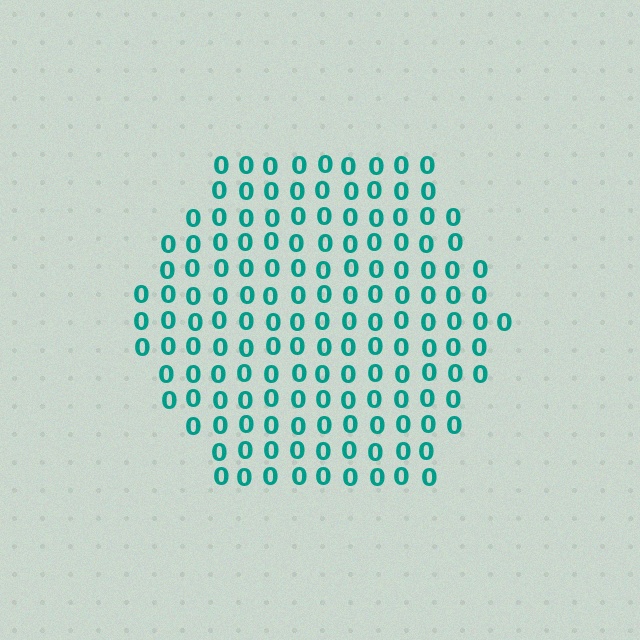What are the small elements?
The small elements are digit 0's.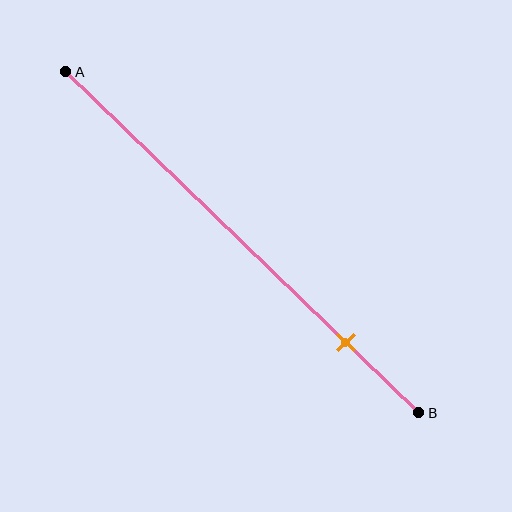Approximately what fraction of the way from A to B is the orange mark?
The orange mark is approximately 80% of the way from A to B.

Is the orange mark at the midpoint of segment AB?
No, the mark is at about 80% from A, not at the 50% midpoint.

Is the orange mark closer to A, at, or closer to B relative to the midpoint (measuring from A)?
The orange mark is closer to point B than the midpoint of segment AB.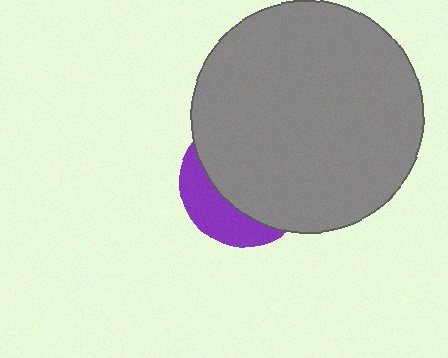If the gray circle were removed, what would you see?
You would see the complete purple circle.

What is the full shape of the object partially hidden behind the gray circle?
The partially hidden object is a purple circle.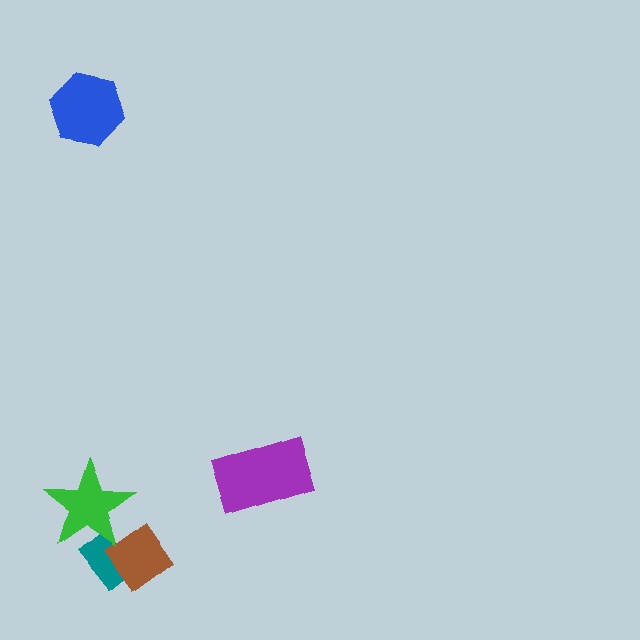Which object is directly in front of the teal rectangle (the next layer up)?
The brown diamond is directly in front of the teal rectangle.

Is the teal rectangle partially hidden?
Yes, it is partially covered by another shape.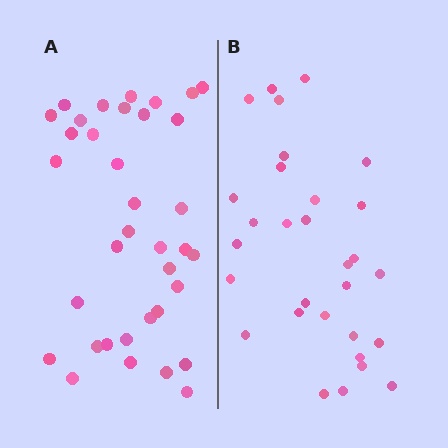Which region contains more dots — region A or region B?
Region A (the left region) has more dots.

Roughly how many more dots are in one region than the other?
Region A has about 6 more dots than region B.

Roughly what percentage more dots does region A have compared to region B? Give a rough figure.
About 20% more.